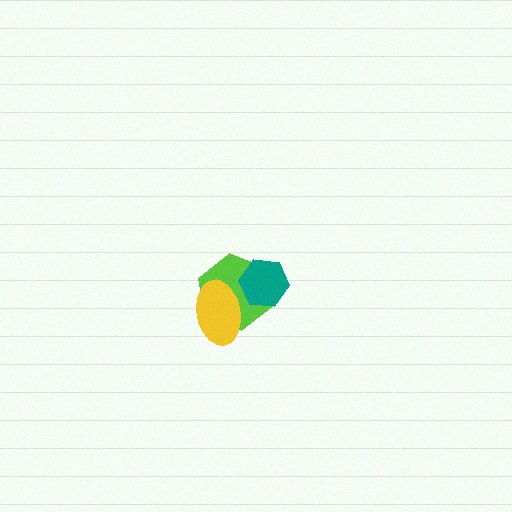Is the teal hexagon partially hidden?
No, no other shape covers it.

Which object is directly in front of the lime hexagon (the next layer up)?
The teal hexagon is directly in front of the lime hexagon.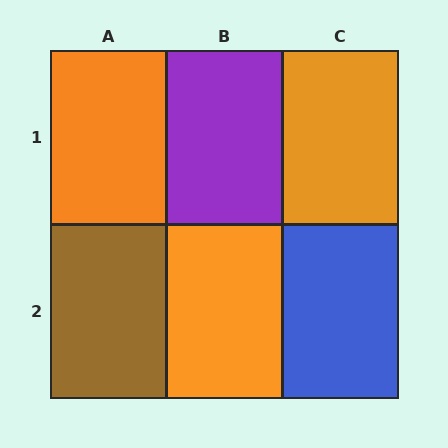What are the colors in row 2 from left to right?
Brown, orange, blue.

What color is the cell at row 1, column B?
Purple.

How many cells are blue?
1 cell is blue.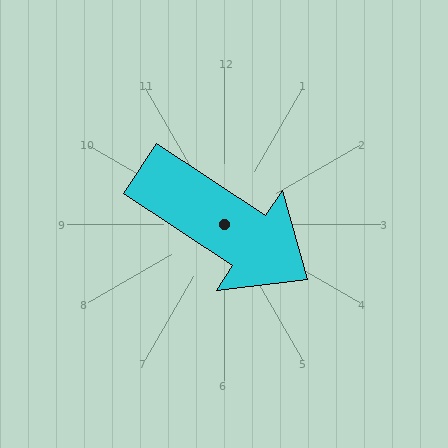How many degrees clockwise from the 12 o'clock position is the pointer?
Approximately 123 degrees.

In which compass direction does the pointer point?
Southeast.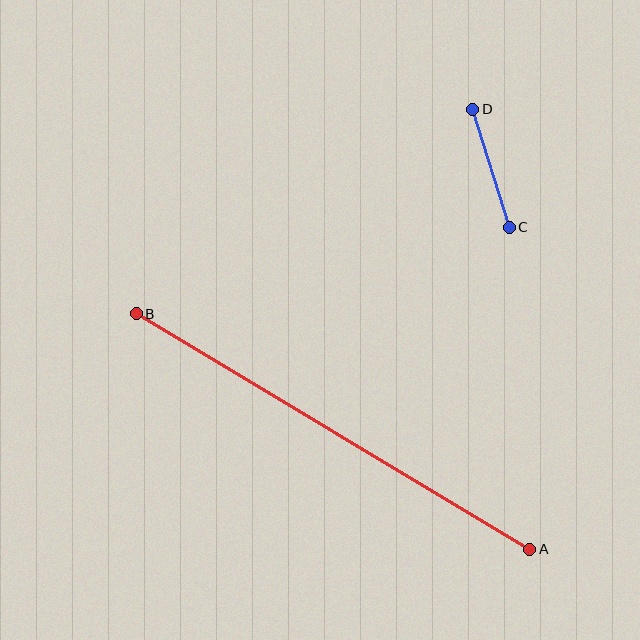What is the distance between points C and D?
The distance is approximately 124 pixels.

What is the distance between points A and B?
The distance is approximately 459 pixels.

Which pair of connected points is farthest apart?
Points A and B are farthest apart.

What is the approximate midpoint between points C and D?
The midpoint is at approximately (491, 168) pixels.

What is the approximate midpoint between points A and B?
The midpoint is at approximately (333, 431) pixels.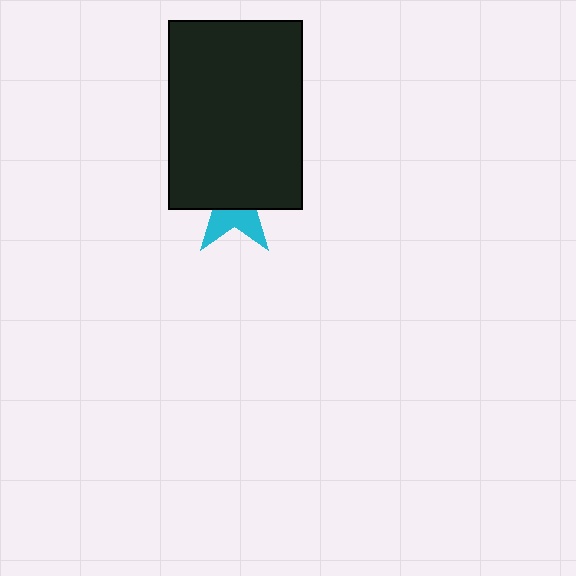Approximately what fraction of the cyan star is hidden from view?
Roughly 62% of the cyan star is hidden behind the black rectangle.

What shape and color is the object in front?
The object in front is a black rectangle.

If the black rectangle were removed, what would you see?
You would see the complete cyan star.